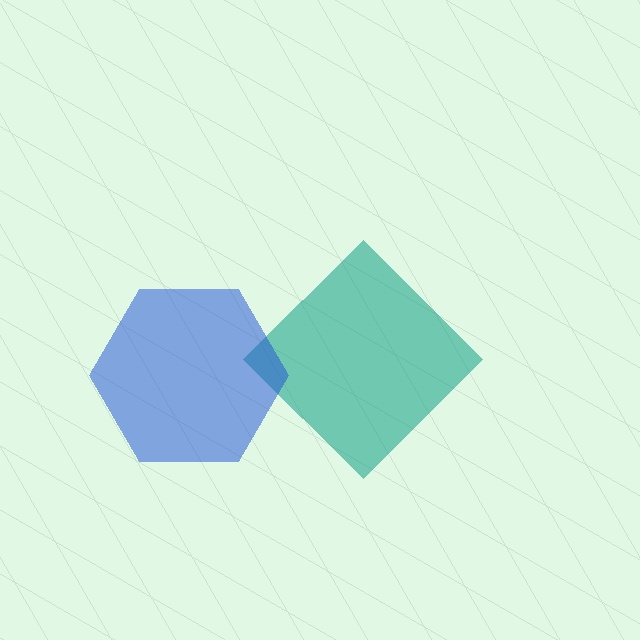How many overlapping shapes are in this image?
There are 2 overlapping shapes in the image.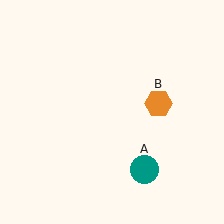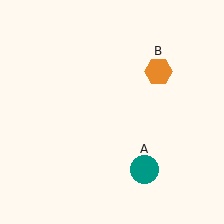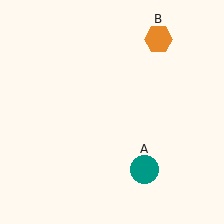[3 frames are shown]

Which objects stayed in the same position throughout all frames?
Teal circle (object A) remained stationary.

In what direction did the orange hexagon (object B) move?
The orange hexagon (object B) moved up.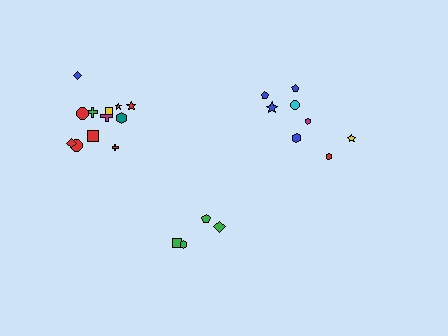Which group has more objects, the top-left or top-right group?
The top-left group.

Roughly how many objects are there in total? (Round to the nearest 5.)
Roughly 25 objects in total.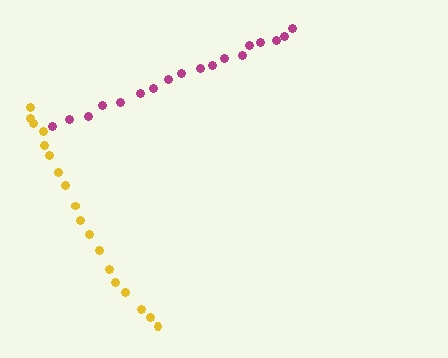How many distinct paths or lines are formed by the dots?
There are 2 distinct paths.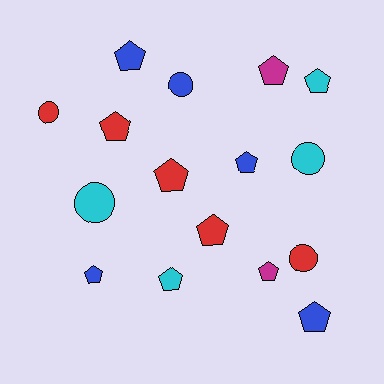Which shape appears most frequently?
Pentagon, with 11 objects.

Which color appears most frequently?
Red, with 5 objects.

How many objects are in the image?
There are 16 objects.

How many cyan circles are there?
There are 2 cyan circles.